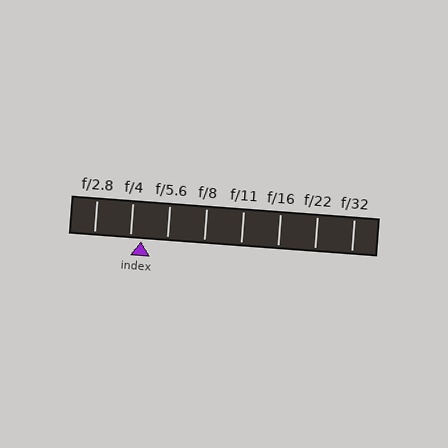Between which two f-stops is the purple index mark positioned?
The index mark is between f/4 and f/5.6.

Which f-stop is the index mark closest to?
The index mark is closest to f/4.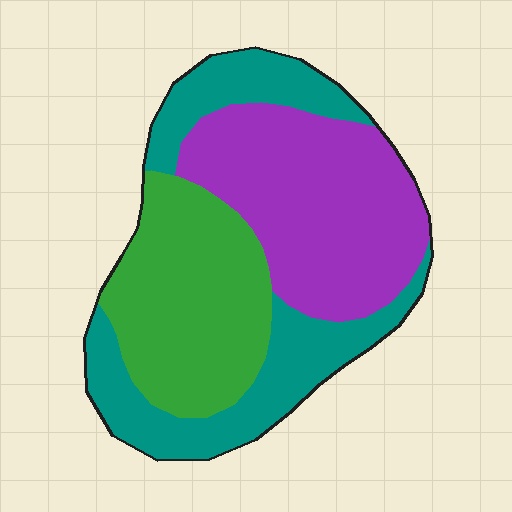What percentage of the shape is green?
Green covers roughly 30% of the shape.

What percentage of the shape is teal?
Teal takes up between a quarter and a half of the shape.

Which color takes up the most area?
Purple, at roughly 35%.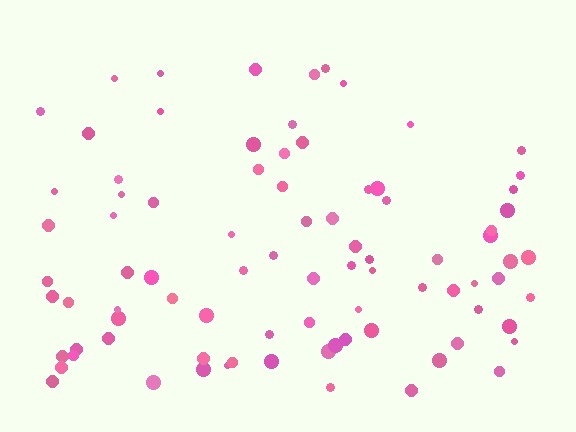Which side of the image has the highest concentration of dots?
The bottom.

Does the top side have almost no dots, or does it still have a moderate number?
Still a moderate number, just noticeably fewer than the bottom.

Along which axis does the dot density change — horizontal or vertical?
Vertical.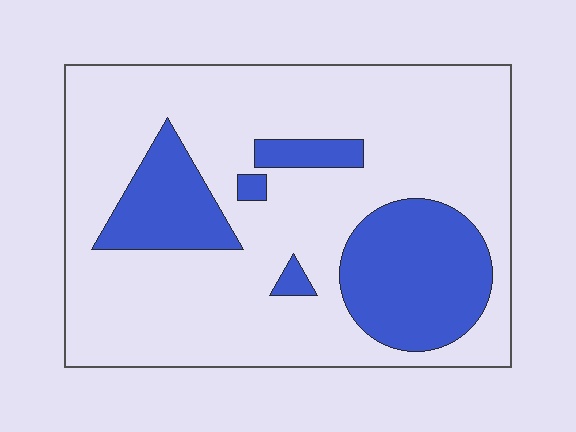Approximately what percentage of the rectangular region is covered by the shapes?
Approximately 25%.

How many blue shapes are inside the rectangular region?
5.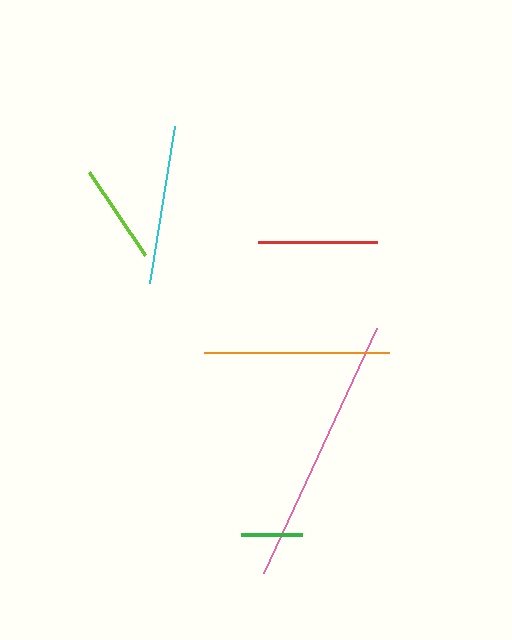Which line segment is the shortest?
The green line is the shortest at approximately 61 pixels.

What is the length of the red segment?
The red segment is approximately 119 pixels long.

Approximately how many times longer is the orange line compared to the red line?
The orange line is approximately 1.6 times the length of the red line.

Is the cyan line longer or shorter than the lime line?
The cyan line is longer than the lime line.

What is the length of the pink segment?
The pink segment is approximately 269 pixels long.